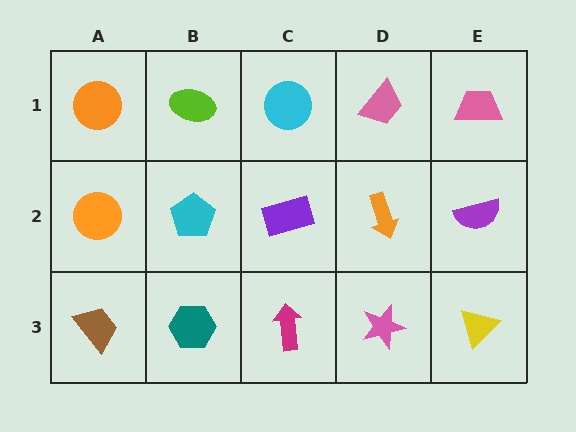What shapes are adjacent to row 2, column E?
A pink trapezoid (row 1, column E), a yellow triangle (row 3, column E), an orange arrow (row 2, column D).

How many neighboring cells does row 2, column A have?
3.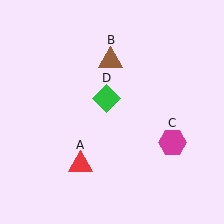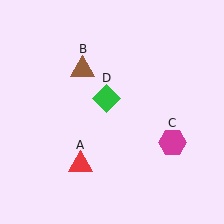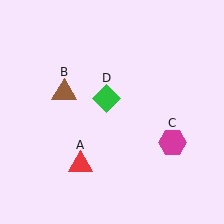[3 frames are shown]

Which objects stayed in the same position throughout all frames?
Red triangle (object A) and magenta hexagon (object C) and green diamond (object D) remained stationary.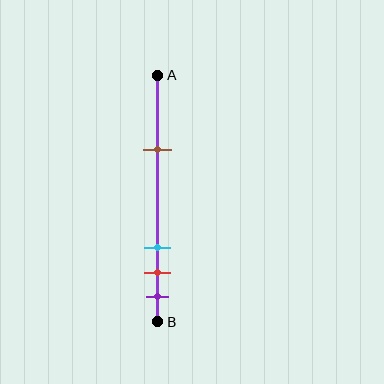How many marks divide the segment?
There are 4 marks dividing the segment.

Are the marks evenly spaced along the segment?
No, the marks are not evenly spaced.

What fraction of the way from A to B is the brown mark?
The brown mark is approximately 30% (0.3) of the way from A to B.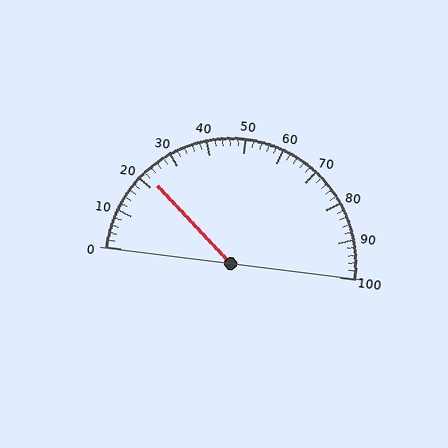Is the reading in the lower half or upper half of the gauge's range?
The reading is in the lower half of the range (0 to 100).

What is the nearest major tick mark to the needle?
The nearest major tick mark is 20.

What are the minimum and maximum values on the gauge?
The gauge ranges from 0 to 100.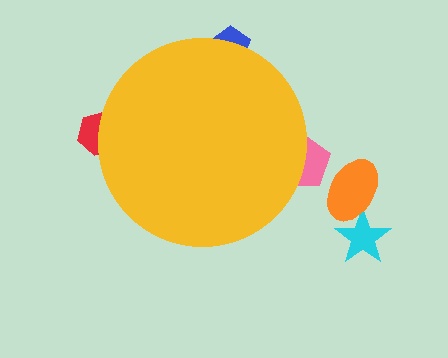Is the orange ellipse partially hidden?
No, the orange ellipse is fully visible.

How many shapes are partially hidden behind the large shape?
3 shapes are partially hidden.